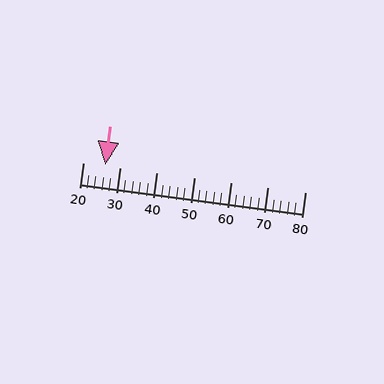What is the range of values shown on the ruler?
The ruler shows values from 20 to 80.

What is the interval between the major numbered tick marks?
The major tick marks are spaced 10 units apart.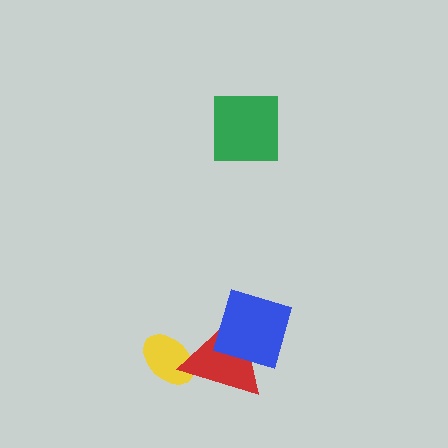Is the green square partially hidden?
No, no other shape covers it.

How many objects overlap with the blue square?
1 object overlaps with the blue square.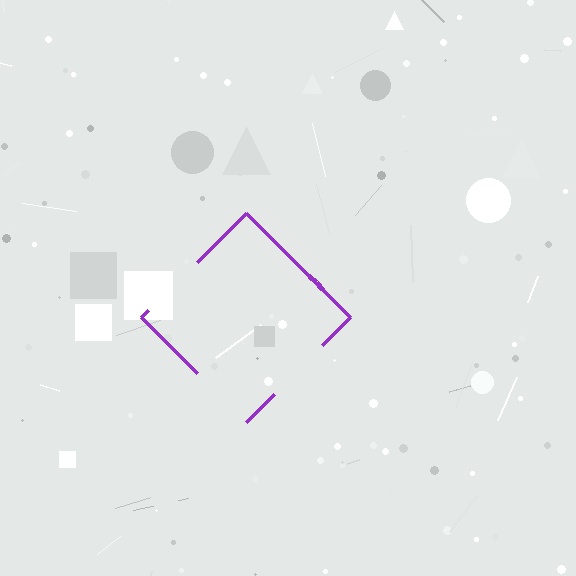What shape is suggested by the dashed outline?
The dashed outline suggests a diamond.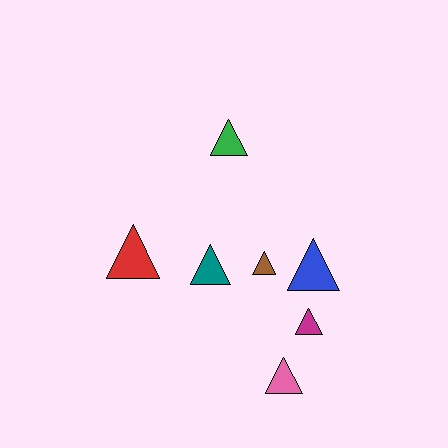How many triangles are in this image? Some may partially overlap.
There are 7 triangles.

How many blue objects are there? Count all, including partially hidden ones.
There is 1 blue object.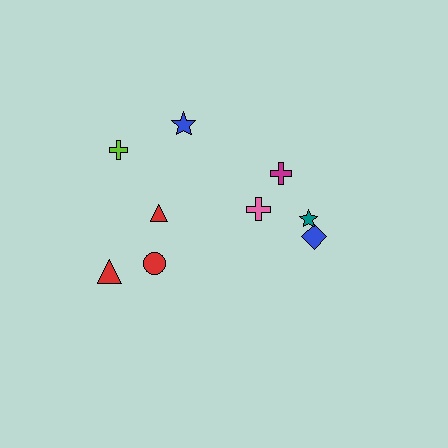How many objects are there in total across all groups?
There are 9 objects.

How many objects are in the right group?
There are 3 objects.